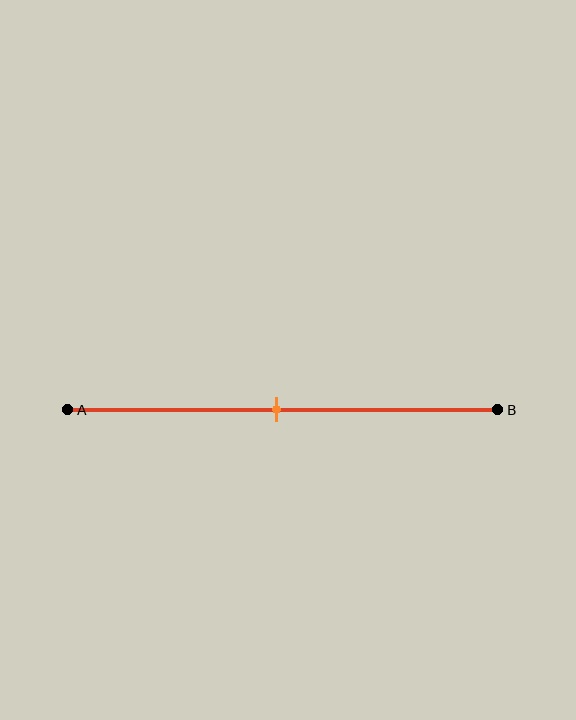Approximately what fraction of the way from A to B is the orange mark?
The orange mark is approximately 50% of the way from A to B.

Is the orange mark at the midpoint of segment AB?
Yes, the mark is approximately at the midpoint.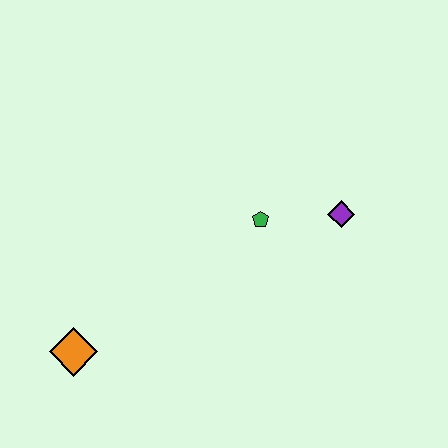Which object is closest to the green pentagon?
The purple diamond is closest to the green pentagon.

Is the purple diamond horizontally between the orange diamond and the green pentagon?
No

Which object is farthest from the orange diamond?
The purple diamond is farthest from the orange diamond.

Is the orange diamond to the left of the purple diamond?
Yes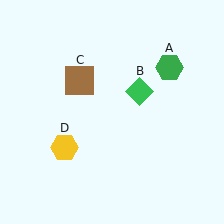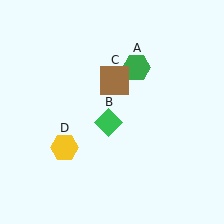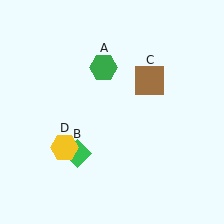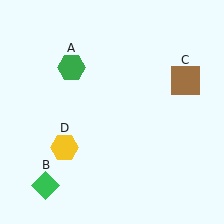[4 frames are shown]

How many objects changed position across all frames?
3 objects changed position: green hexagon (object A), green diamond (object B), brown square (object C).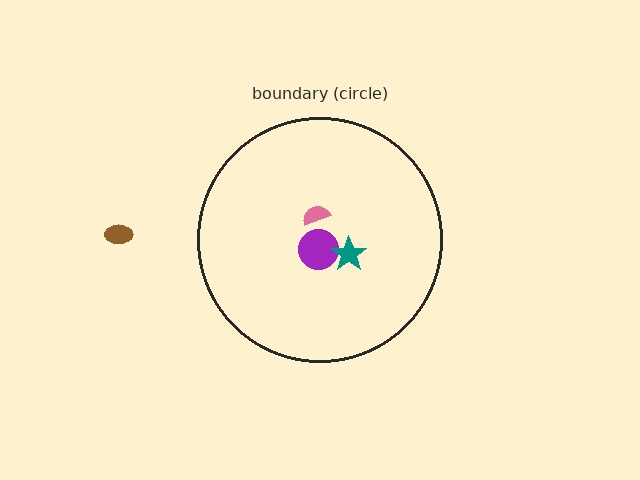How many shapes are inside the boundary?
3 inside, 1 outside.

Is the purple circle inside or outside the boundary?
Inside.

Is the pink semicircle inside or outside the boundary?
Inside.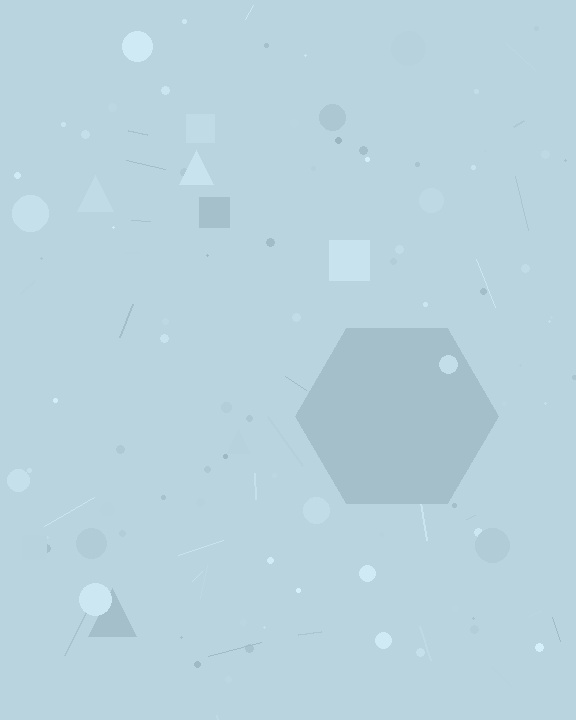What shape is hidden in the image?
A hexagon is hidden in the image.